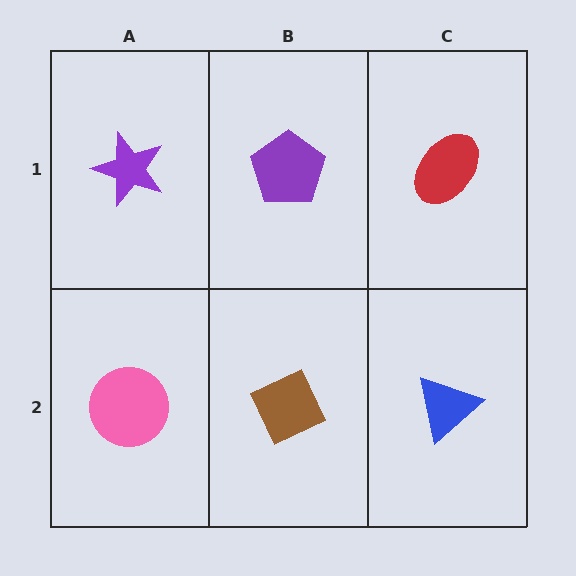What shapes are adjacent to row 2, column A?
A purple star (row 1, column A), a brown diamond (row 2, column B).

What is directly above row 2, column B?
A purple pentagon.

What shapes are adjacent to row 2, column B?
A purple pentagon (row 1, column B), a pink circle (row 2, column A), a blue triangle (row 2, column C).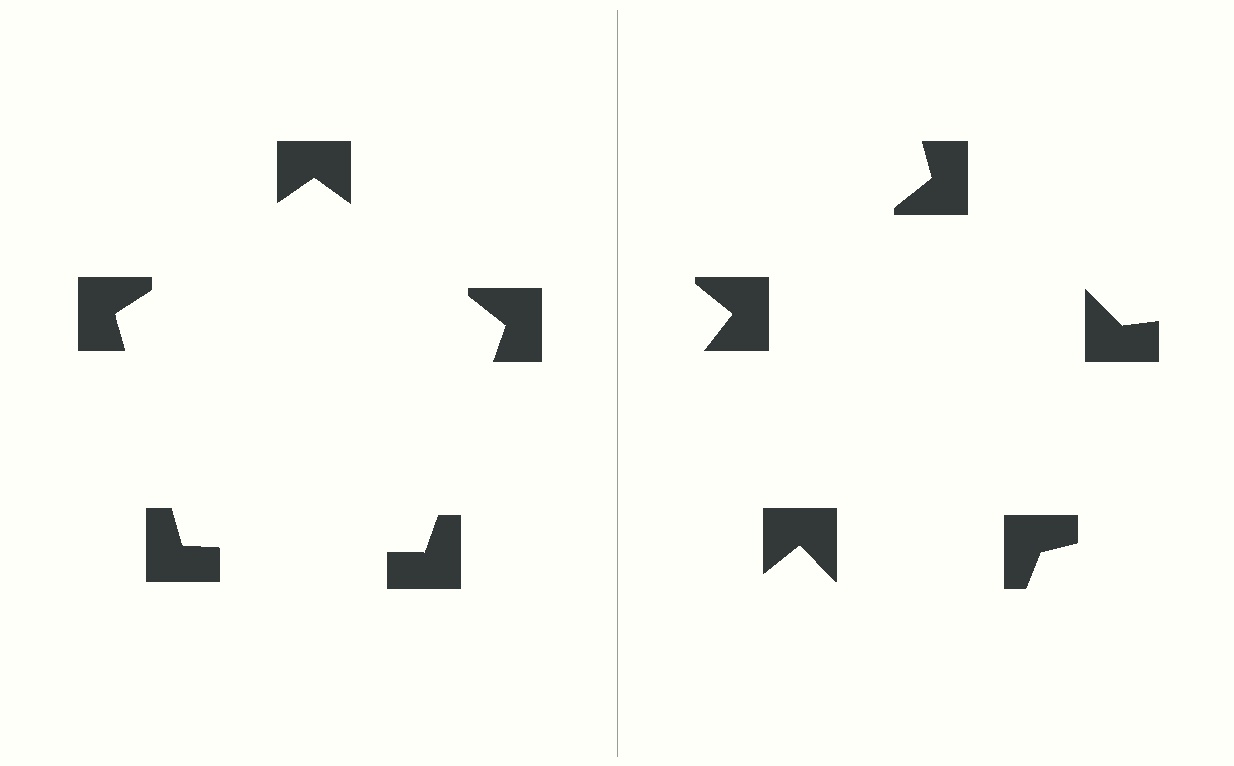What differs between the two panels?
The notched squares are positioned identically on both sides; only the wedge orientations differ. On the left they align to a pentagon; on the right they are misaligned.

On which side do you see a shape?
An illusory pentagon appears on the left side. On the right side the wedge cuts are rotated, so no coherent shape forms.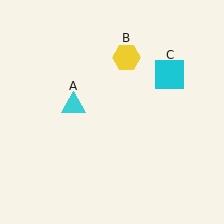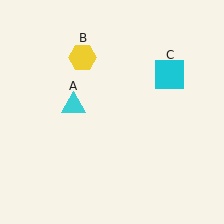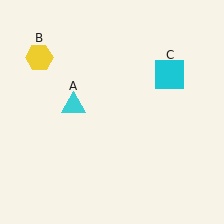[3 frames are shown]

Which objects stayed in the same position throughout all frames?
Cyan triangle (object A) and cyan square (object C) remained stationary.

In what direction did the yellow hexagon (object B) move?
The yellow hexagon (object B) moved left.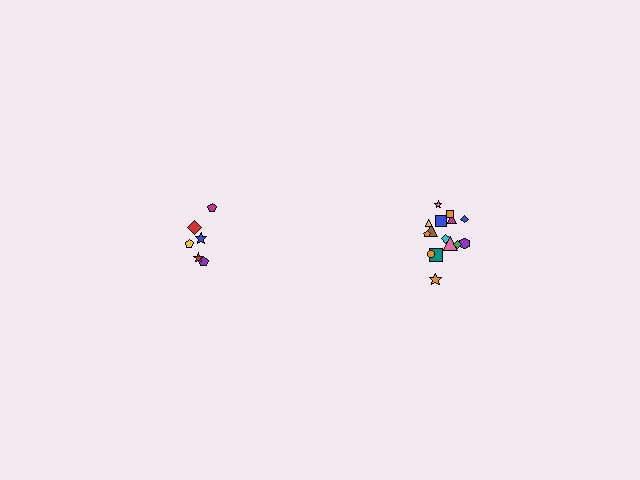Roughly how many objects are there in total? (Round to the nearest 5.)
Roughly 20 objects in total.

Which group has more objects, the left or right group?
The right group.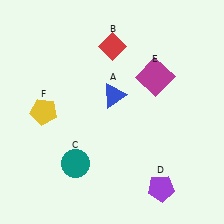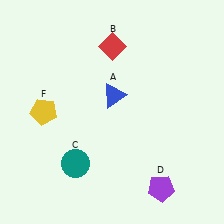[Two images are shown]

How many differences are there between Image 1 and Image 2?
There is 1 difference between the two images.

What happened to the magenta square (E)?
The magenta square (E) was removed in Image 2. It was in the top-right area of Image 1.